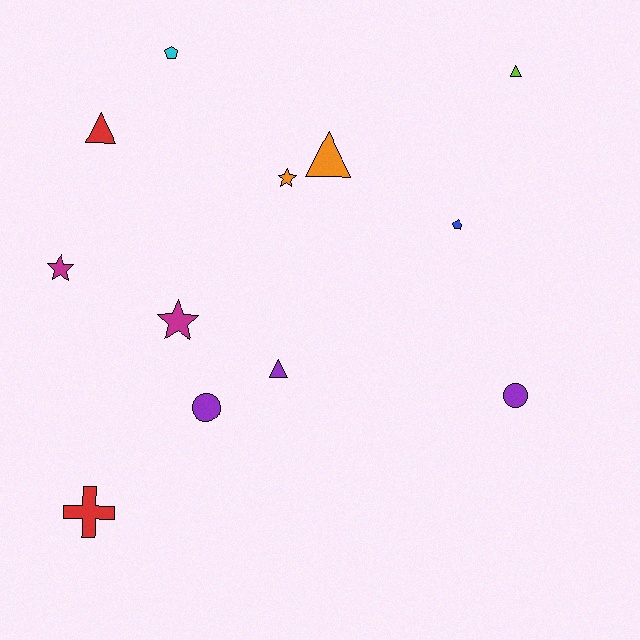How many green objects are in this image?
There are no green objects.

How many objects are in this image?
There are 12 objects.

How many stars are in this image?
There are 3 stars.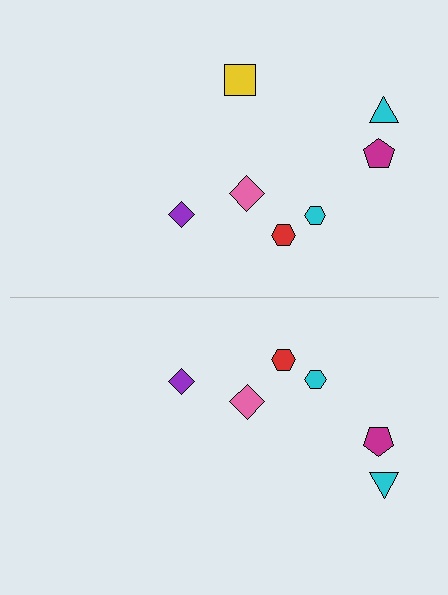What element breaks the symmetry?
A yellow square is missing from the bottom side.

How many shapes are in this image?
There are 13 shapes in this image.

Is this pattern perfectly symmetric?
No, the pattern is not perfectly symmetric. A yellow square is missing from the bottom side.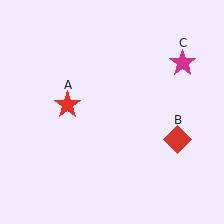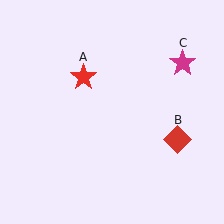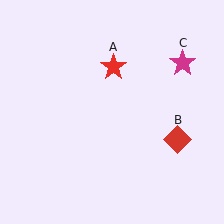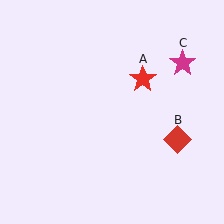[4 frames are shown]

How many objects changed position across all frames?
1 object changed position: red star (object A).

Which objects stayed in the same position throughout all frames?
Red diamond (object B) and magenta star (object C) remained stationary.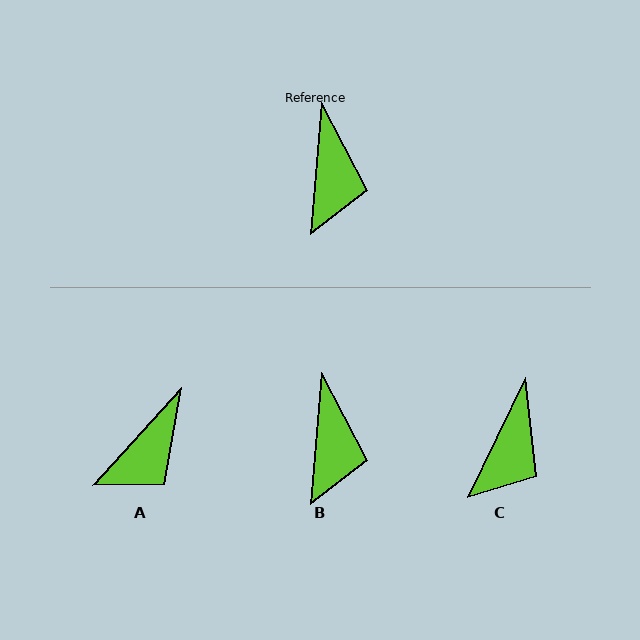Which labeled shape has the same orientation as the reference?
B.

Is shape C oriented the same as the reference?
No, it is off by about 21 degrees.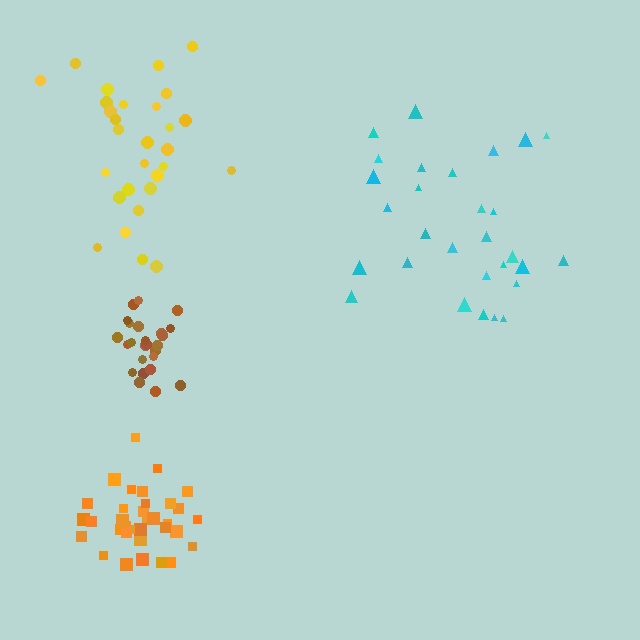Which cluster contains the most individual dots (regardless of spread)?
Orange (34).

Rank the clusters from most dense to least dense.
brown, orange, yellow, cyan.